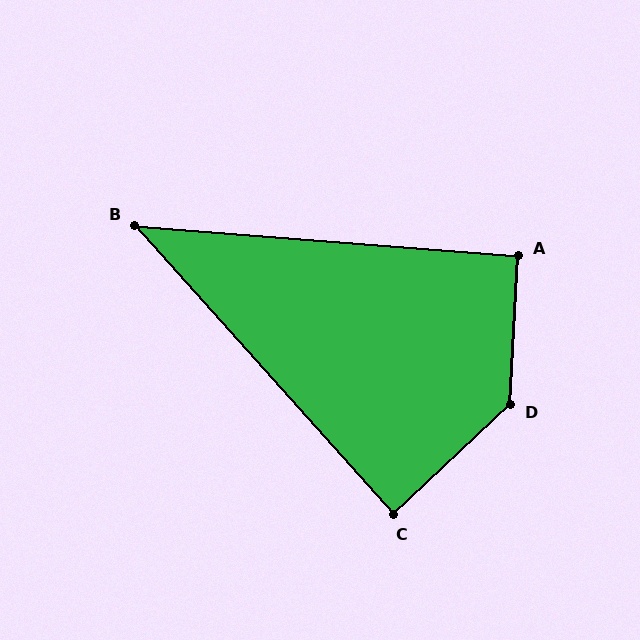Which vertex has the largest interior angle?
D, at approximately 136 degrees.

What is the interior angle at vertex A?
Approximately 92 degrees (approximately right).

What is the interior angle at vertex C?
Approximately 88 degrees (approximately right).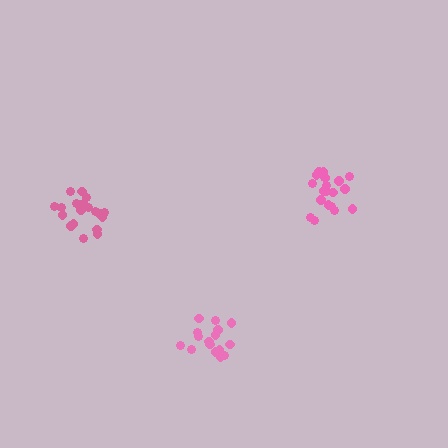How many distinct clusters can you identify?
There are 3 distinct clusters.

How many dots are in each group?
Group 1: 19 dots, Group 2: 20 dots, Group 3: 16 dots (55 total).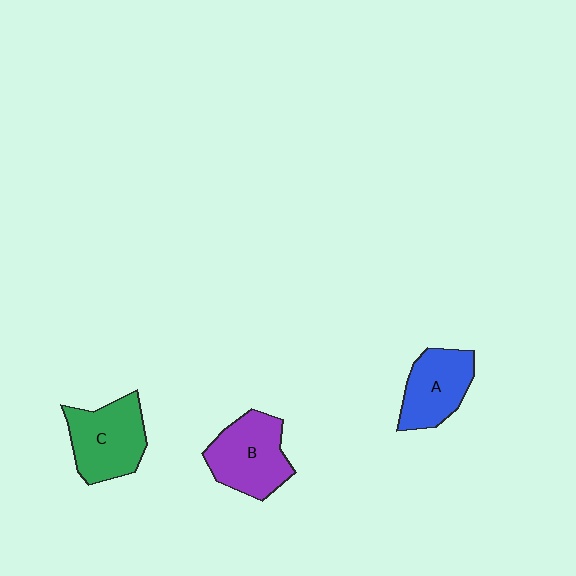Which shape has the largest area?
Shape B (purple).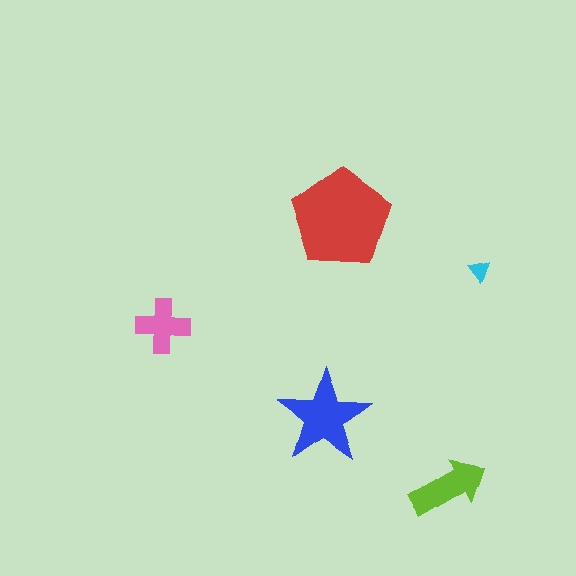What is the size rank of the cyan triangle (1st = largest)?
5th.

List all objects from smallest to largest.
The cyan triangle, the pink cross, the lime arrow, the blue star, the red pentagon.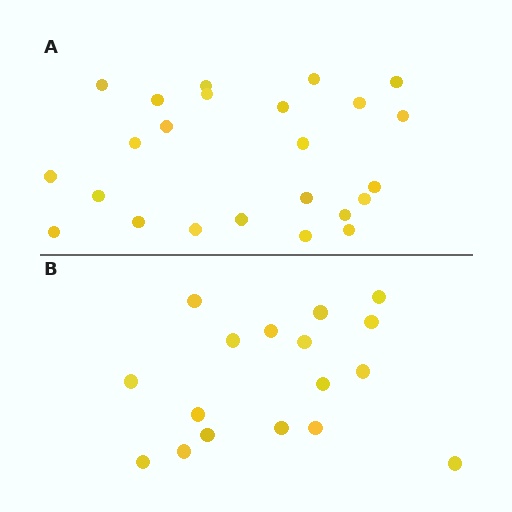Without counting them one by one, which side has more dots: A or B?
Region A (the top region) has more dots.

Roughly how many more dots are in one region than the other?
Region A has roughly 8 or so more dots than region B.